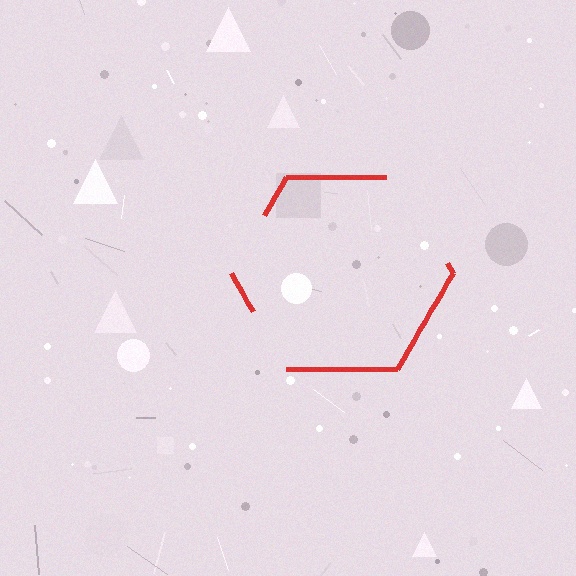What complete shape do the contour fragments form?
The contour fragments form a hexagon.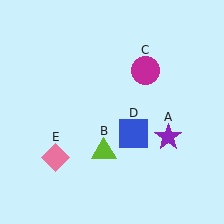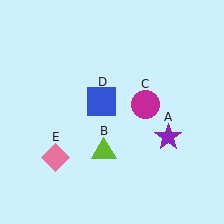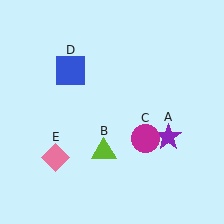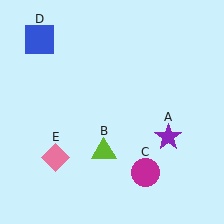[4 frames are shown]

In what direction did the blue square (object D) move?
The blue square (object D) moved up and to the left.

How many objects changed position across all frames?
2 objects changed position: magenta circle (object C), blue square (object D).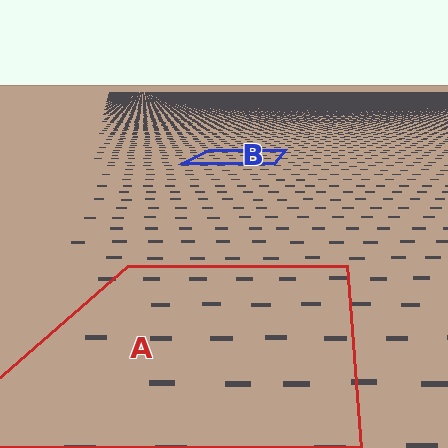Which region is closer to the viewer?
Region A is closer. The texture elements there are larger and more spread out.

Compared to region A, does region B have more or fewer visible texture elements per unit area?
Region B has more texture elements per unit area — they are packed more densely because it is farther away.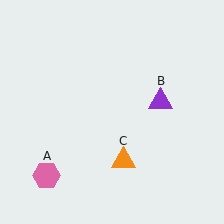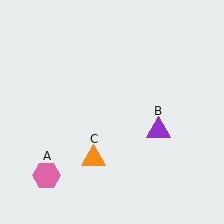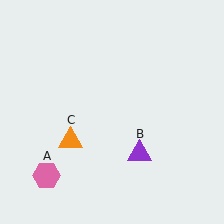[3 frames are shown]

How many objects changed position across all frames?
2 objects changed position: purple triangle (object B), orange triangle (object C).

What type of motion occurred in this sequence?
The purple triangle (object B), orange triangle (object C) rotated clockwise around the center of the scene.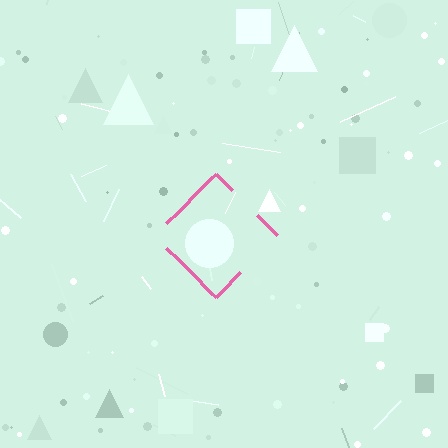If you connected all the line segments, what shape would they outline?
They would outline a diamond.